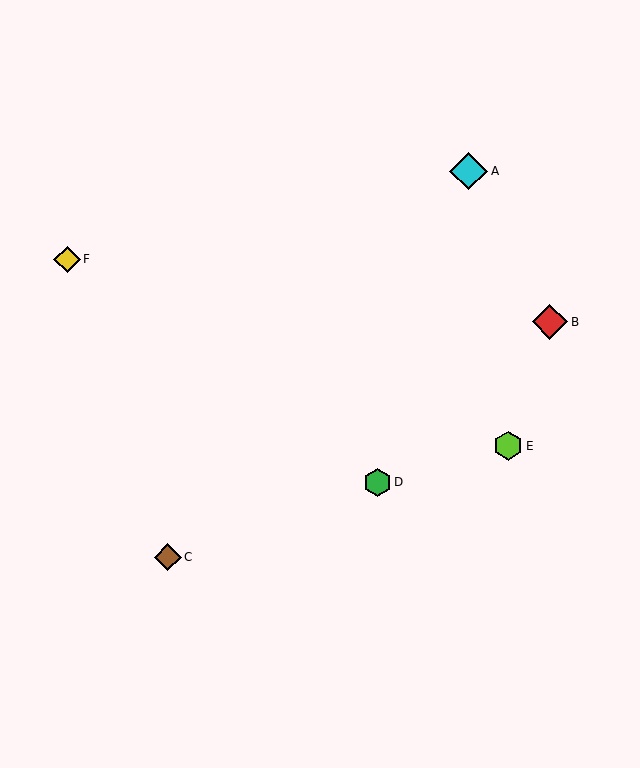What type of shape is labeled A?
Shape A is a cyan diamond.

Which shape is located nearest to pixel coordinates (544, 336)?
The red diamond (labeled B) at (550, 322) is nearest to that location.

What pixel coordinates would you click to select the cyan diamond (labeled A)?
Click at (469, 171) to select the cyan diamond A.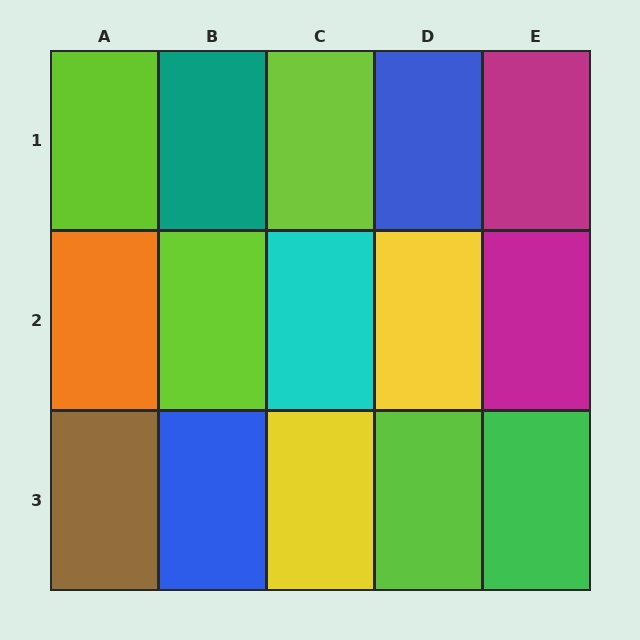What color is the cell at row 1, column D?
Blue.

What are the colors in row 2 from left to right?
Orange, lime, cyan, yellow, magenta.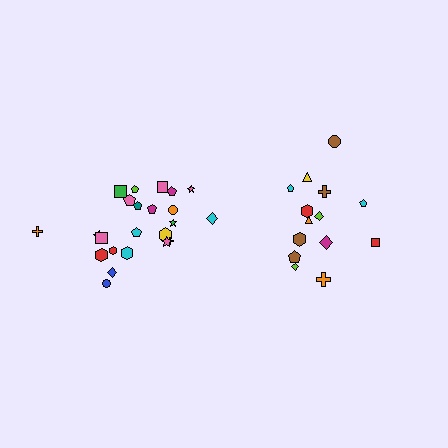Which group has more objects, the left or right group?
The left group.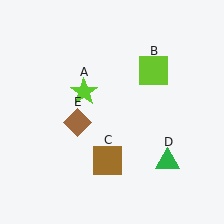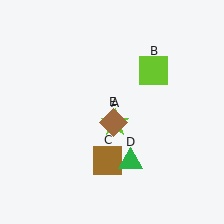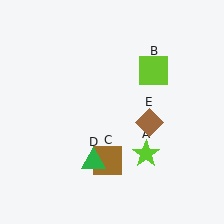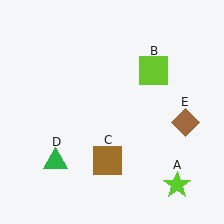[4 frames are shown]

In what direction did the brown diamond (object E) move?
The brown diamond (object E) moved right.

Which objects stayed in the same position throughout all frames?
Lime square (object B) and brown square (object C) remained stationary.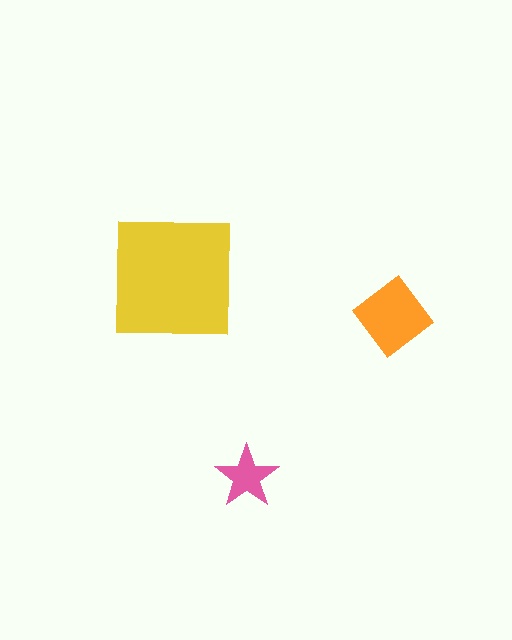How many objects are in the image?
There are 3 objects in the image.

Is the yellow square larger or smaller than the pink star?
Larger.